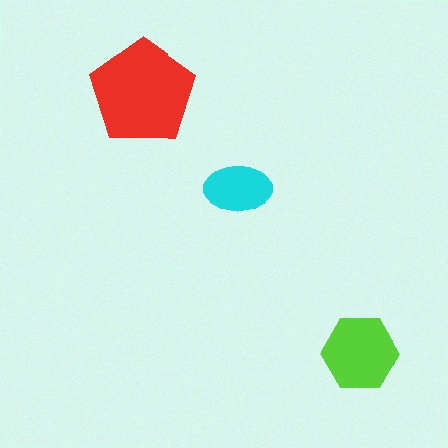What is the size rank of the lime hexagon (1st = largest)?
2nd.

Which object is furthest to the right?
The lime hexagon is rightmost.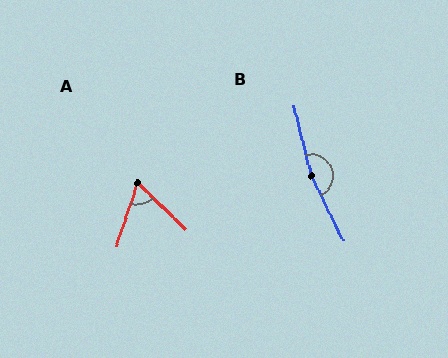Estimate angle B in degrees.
Approximately 168 degrees.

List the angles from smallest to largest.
A (65°), B (168°).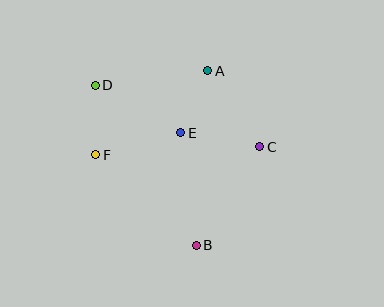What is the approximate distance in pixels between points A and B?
The distance between A and B is approximately 175 pixels.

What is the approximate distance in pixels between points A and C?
The distance between A and C is approximately 92 pixels.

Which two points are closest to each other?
Points A and E are closest to each other.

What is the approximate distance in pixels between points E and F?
The distance between E and F is approximately 88 pixels.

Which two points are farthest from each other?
Points B and D are farthest from each other.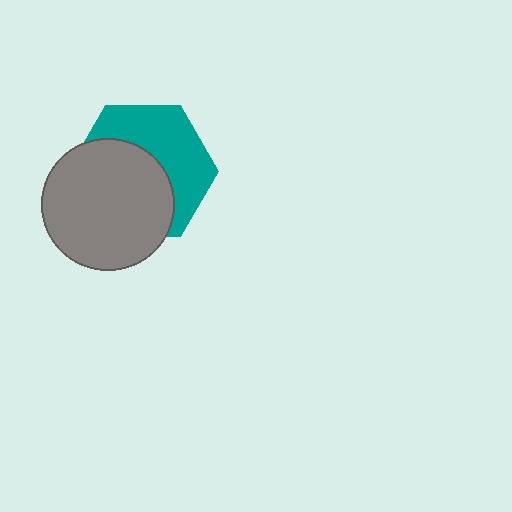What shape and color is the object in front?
The object in front is a gray circle.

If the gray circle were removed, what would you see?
You would see the complete teal hexagon.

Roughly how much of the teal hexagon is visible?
About half of it is visible (roughly 46%).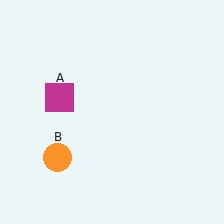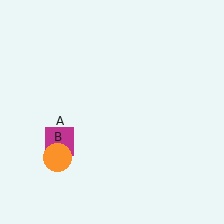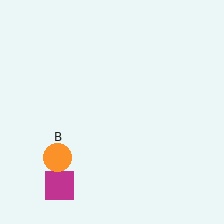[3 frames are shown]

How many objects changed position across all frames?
1 object changed position: magenta square (object A).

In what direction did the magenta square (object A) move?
The magenta square (object A) moved down.